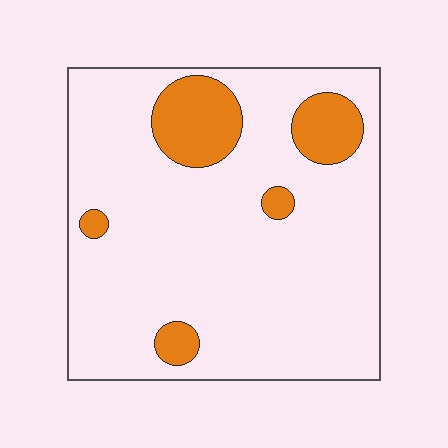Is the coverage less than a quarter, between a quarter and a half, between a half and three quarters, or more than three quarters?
Less than a quarter.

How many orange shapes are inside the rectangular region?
5.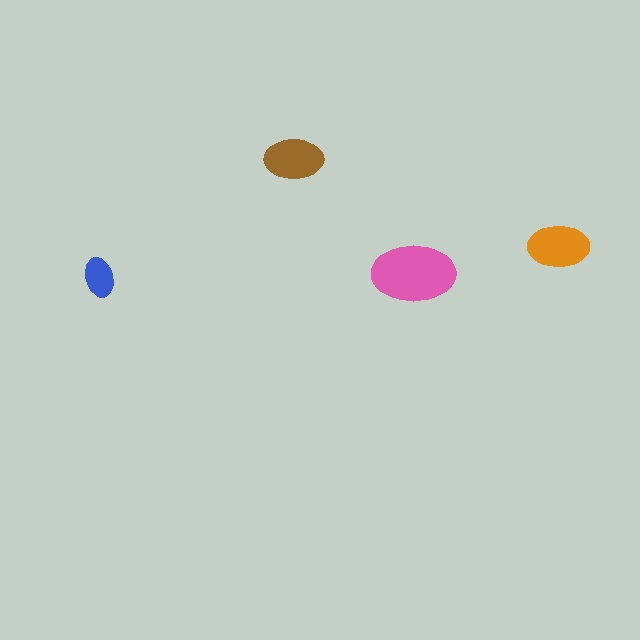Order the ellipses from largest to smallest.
the pink one, the orange one, the brown one, the blue one.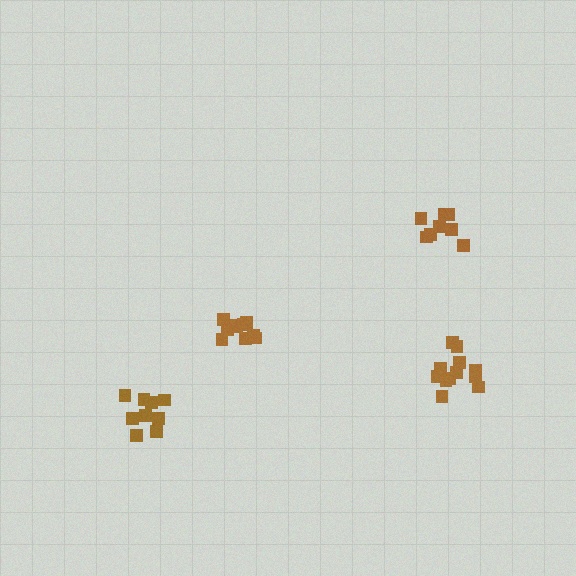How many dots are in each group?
Group 1: 10 dots, Group 2: 8 dots, Group 3: 9 dots, Group 4: 12 dots (39 total).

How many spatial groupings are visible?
There are 4 spatial groupings.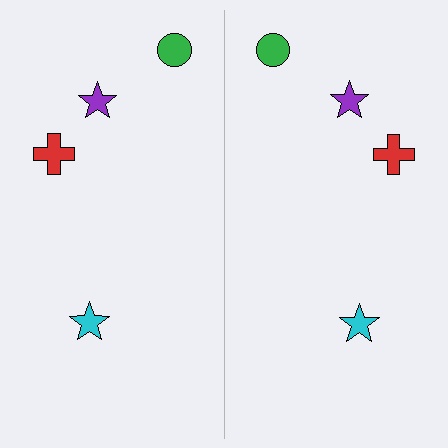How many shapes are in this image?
There are 8 shapes in this image.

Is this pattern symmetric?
Yes, this pattern has bilateral (reflection) symmetry.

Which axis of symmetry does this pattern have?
The pattern has a vertical axis of symmetry running through the center of the image.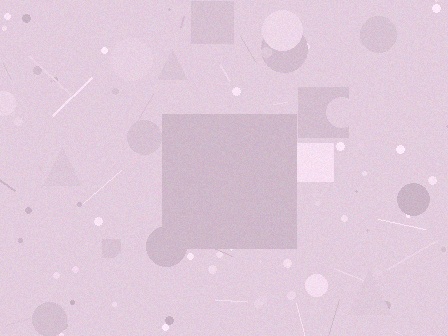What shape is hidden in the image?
A square is hidden in the image.